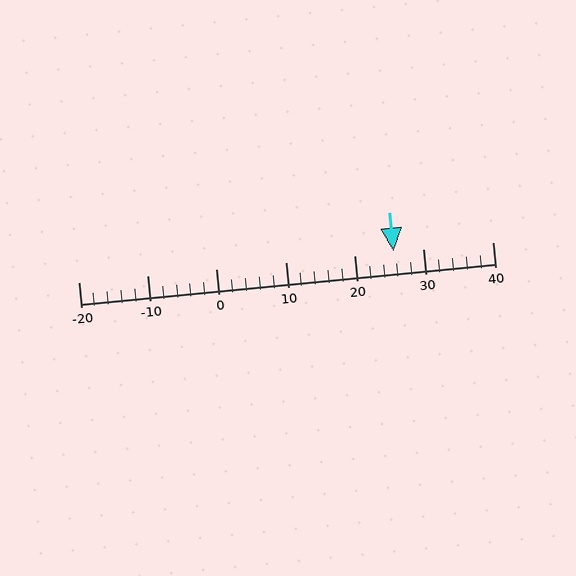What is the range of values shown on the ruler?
The ruler shows values from -20 to 40.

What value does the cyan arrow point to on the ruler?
The cyan arrow points to approximately 26.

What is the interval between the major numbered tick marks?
The major tick marks are spaced 10 units apart.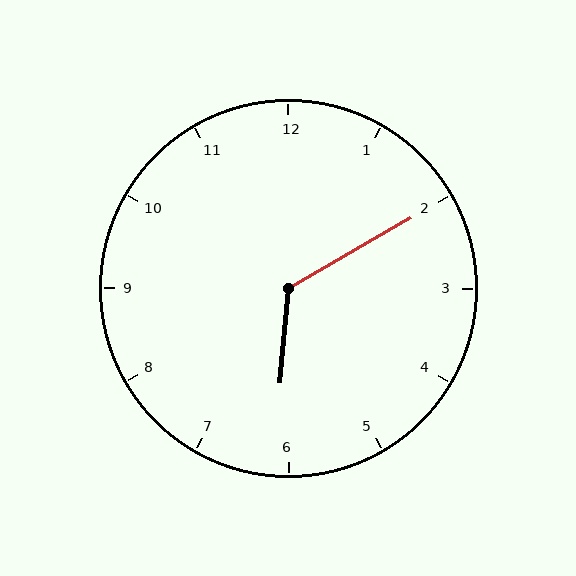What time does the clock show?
6:10.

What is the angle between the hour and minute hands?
Approximately 125 degrees.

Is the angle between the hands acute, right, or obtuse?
It is obtuse.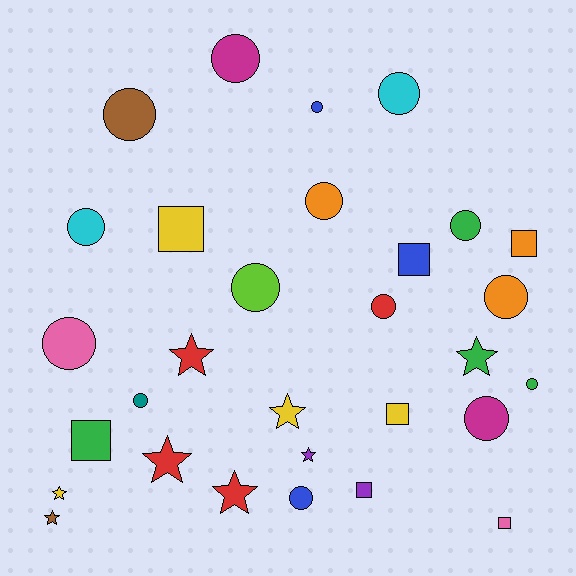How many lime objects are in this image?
There is 1 lime object.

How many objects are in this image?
There are 30 objects.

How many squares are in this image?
There are 7 squares.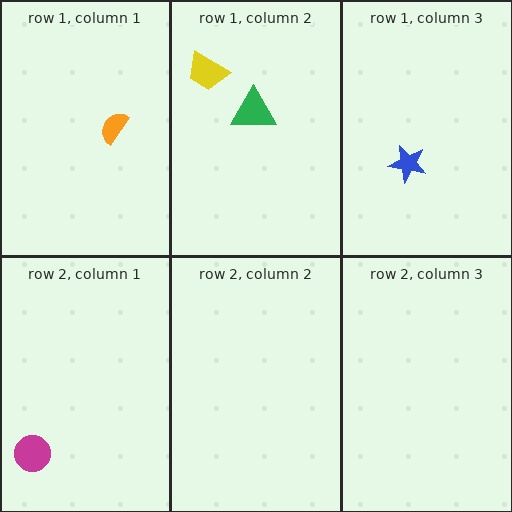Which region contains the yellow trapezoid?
The row 1, column 2 region.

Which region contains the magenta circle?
The row 2, column 1 region.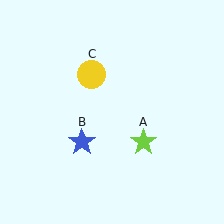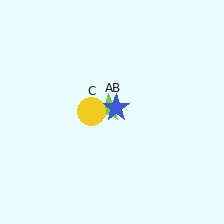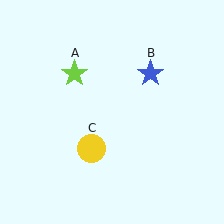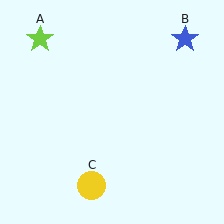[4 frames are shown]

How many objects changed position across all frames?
3 objects changed position: lime star (object A), blue star (object B), yellow circle (object C).